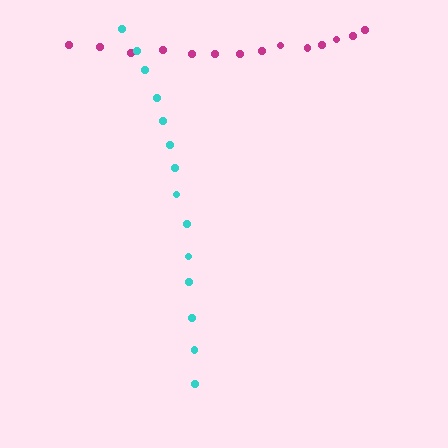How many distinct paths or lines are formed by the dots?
There are 2 distinct paths.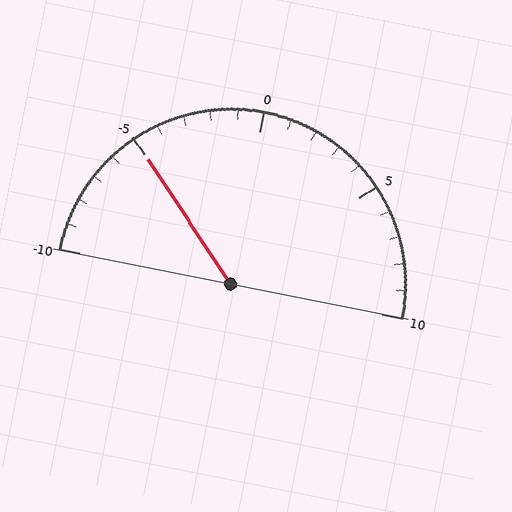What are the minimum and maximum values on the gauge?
The gauge ranges from -10 to 10.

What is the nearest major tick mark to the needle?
The nearest major tick mark is -5.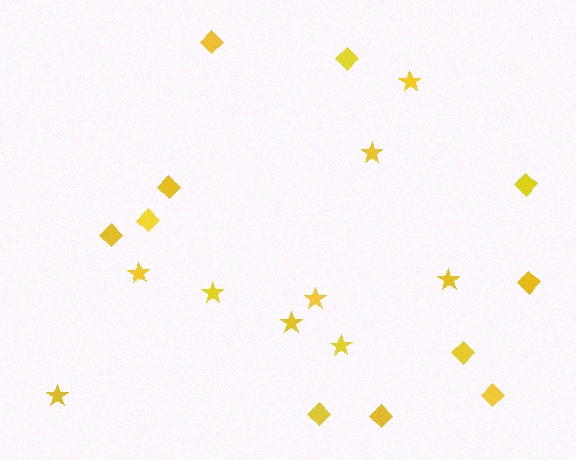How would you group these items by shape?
There are 2 groups: one group of stars (9) and one group of diamonds (11).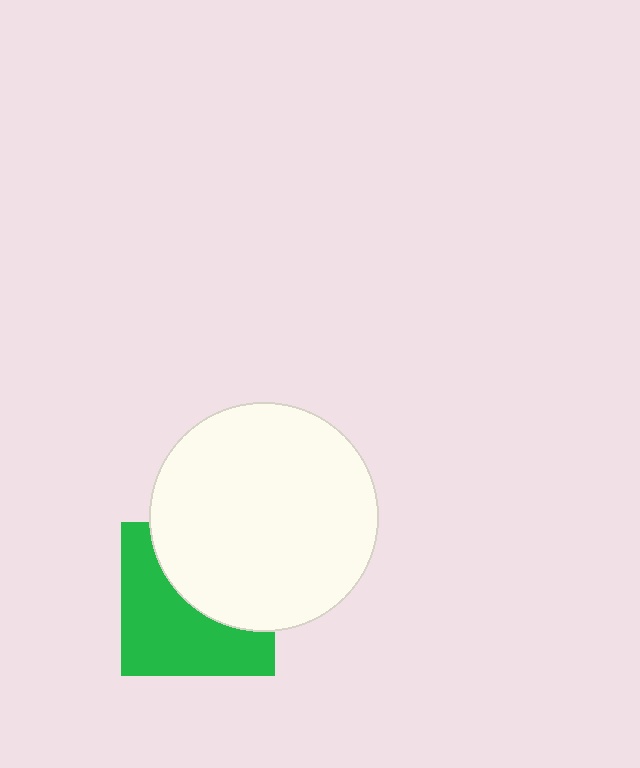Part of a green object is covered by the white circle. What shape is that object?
It is a square.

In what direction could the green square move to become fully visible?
The green square could move down. That would shift it out from behind the white circle entirely.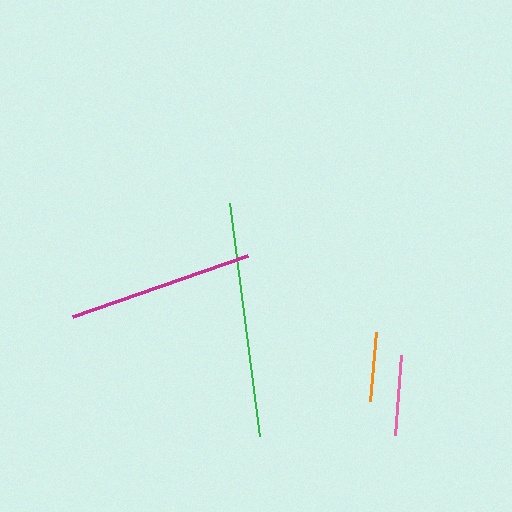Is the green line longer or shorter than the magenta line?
The green line is longer than the magenta line.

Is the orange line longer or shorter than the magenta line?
The magenta line is longer than the orange line.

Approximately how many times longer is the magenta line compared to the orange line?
The magenta line is approximately 2.7 times the length of the orange line.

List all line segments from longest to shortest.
From longest to shortest: green, magenta, pink, orange.